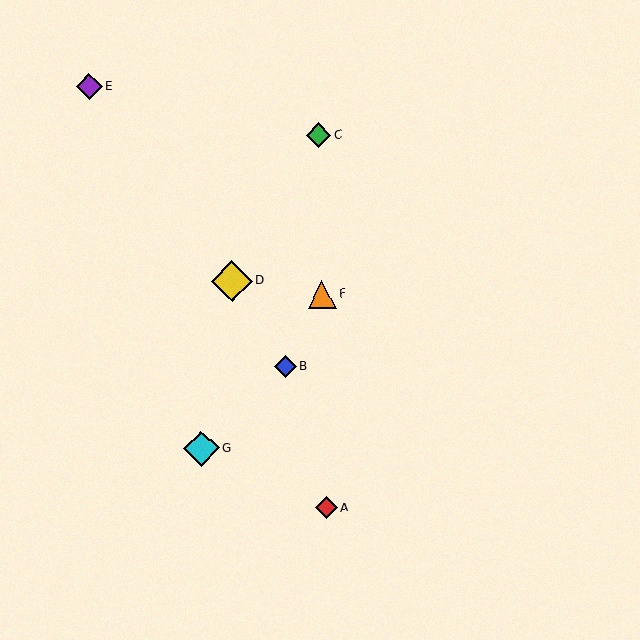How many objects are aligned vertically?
3 objects (A, C, F) are aligned vertically.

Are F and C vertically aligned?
Yes, both are at x≈322.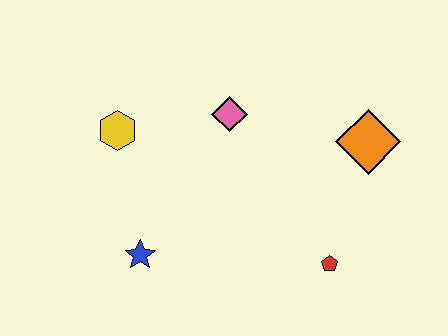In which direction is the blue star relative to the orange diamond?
The blue star is to the left of the orange diamond.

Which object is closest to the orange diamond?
The red pentagon is closest to the orange diamond.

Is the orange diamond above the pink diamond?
No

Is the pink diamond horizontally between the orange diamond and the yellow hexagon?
Yes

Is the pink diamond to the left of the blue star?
No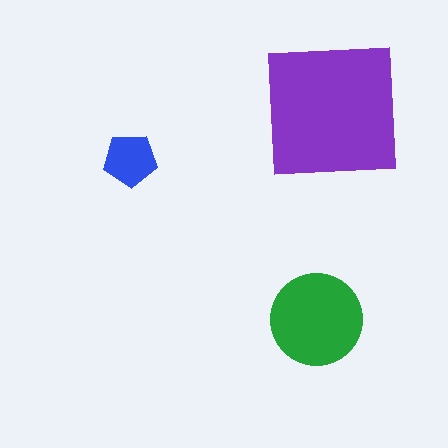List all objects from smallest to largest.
The blue pentagon, the green circle, the purple square.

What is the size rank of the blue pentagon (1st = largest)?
3rd.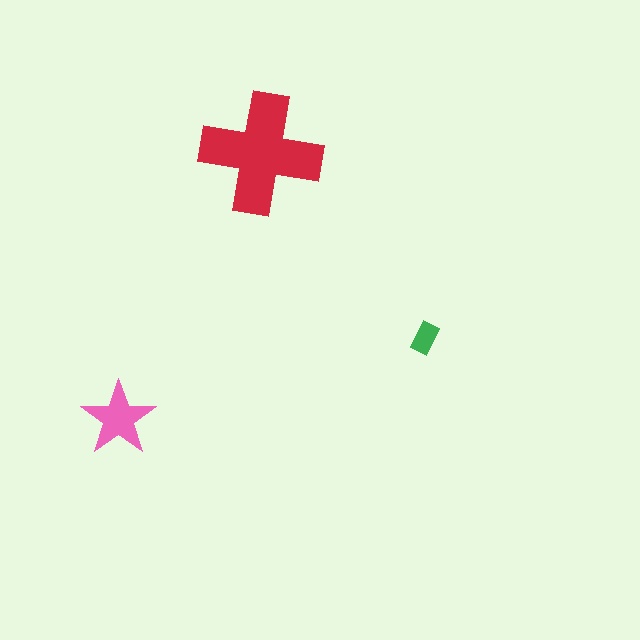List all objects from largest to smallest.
The red cross, the pink star, the green rectangle.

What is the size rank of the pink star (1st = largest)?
2nd.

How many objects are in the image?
There are 3 objects in the image.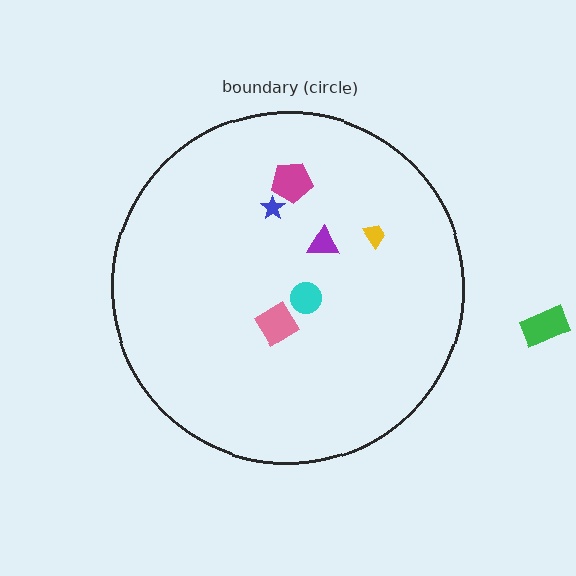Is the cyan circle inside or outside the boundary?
Inside.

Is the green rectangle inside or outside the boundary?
Outside.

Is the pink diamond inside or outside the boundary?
Inside.